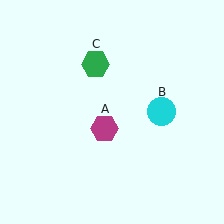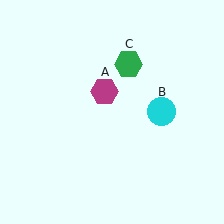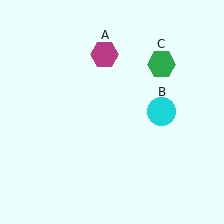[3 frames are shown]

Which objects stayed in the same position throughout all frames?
Cyan circle (object B) remained stationary.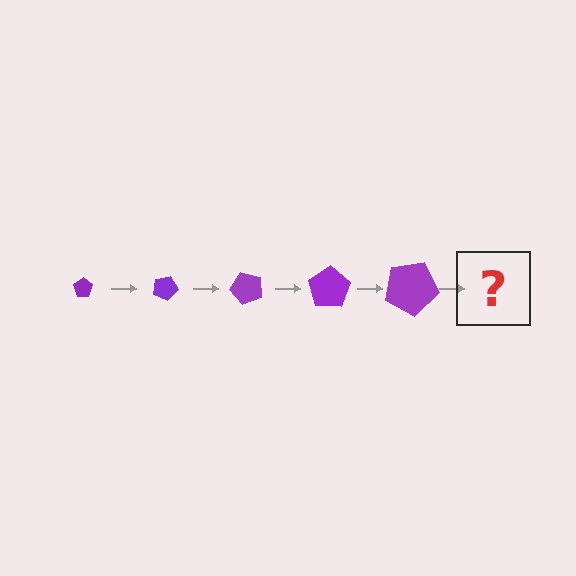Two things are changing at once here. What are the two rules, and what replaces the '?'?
The two rules are that the pentagon grows larger each step and it rotates 25 degrees each step. The '?' should be a pentagon, larger than the previous one and rotated 125 degrees from the start.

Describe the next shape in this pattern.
It should be a pentagon, larger than the previous one and rotated 125 degrees from the start.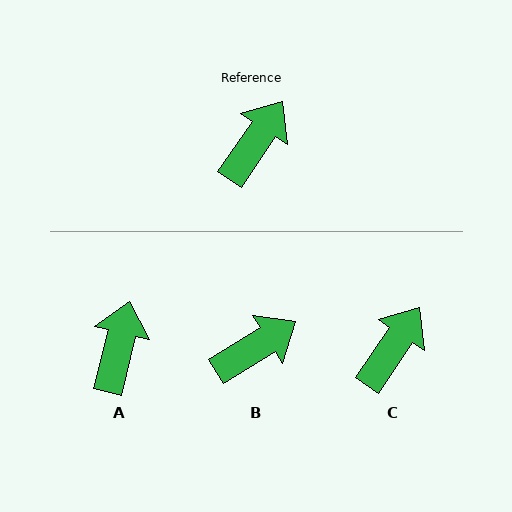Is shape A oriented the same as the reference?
No, it is off by about 21 degrees.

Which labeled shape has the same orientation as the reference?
C.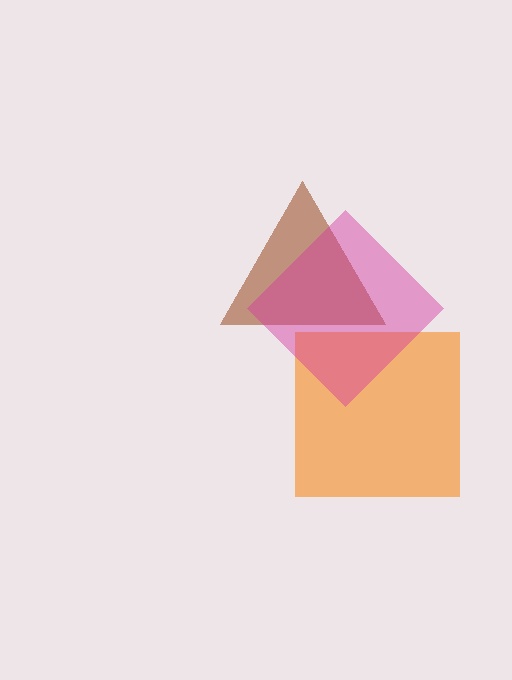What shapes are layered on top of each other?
The layered shapes are: a brown triangle, an orange square, a magenta diamond.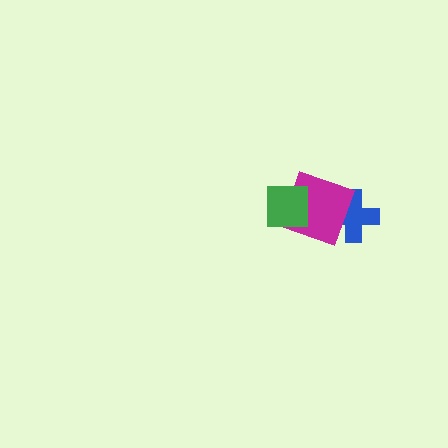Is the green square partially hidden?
No, no other shape covers it.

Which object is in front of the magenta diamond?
The green square is in front of the magenta diamond.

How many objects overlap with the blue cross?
1 object overlaps with the blue cross.